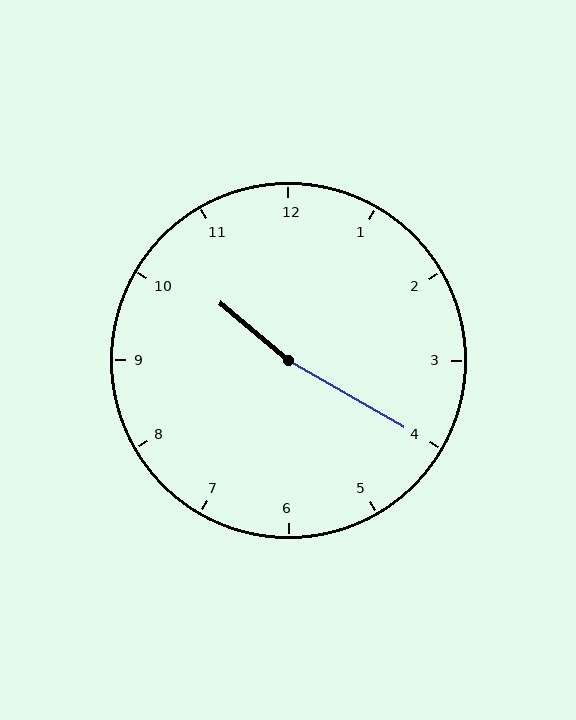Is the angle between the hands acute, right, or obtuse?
It is obtuse.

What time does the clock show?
10:20.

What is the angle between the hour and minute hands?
Approximately 170 degrees.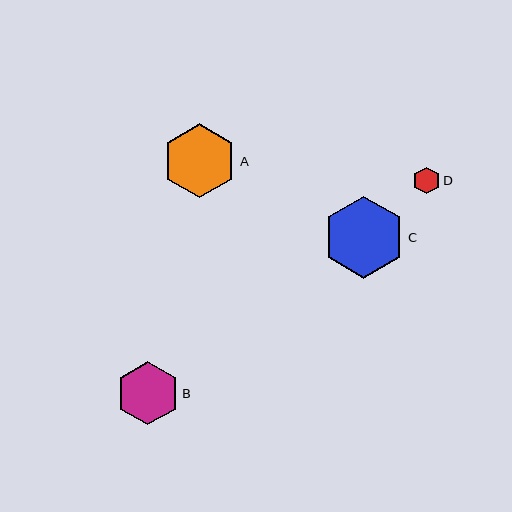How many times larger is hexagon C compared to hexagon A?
Hexagon C is approximately 1.1 times the size of hexagon A.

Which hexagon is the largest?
Hexagon C is the largest with a size of approximately 82 pixels.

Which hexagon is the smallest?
Hexagon D is the smallest with a size of approximately 27 pixels.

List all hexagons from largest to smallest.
From largest to smallest: C, A, B, D.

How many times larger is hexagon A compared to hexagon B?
Hexagon A is approximately 1.2 times the size of hexagon B.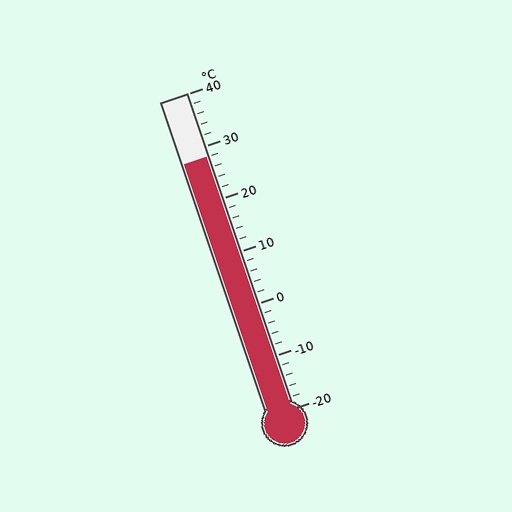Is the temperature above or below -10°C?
The temperature is above -10°C.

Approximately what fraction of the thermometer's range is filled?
The thermometer is filled to approximately 80% of its range.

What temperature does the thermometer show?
The thermometer shows approximately 28°C.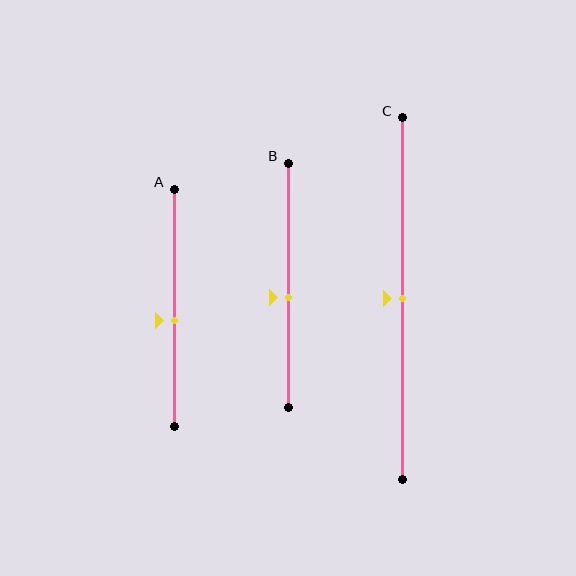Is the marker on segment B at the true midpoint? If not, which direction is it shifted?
No, the marker on segment B is shifted downward by about 5% of the segment length.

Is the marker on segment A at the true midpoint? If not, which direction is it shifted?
No, the marker on segment A is shifted downward by about 5% of the segment length.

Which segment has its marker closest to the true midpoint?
Segment C has its marker closest to the true midpoint.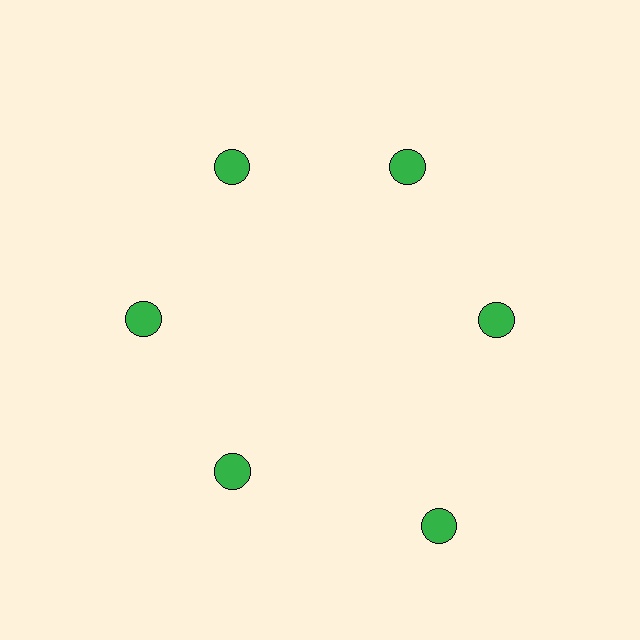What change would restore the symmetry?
The symmetry would be restored by moving it inward, back onto the ring so that all 6 circles sit at equal angles and equal distance from the center.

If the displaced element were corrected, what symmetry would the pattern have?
It would have 6-fold rotational symmetry — the pattern would map onto itself every 60 degrees.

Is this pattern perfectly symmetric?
No. The 6 green circles are arranged in a ring, but one element near the 5 o'clock position is pushed outward from the center, breaking the 6-fold rotational symmetry.